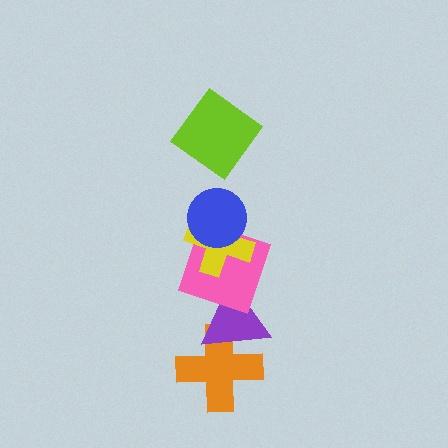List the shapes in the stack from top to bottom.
From top to bottom: the lime diamond, the blue circle, the yellow cross, the pink square, the purple triangle, the orange cross.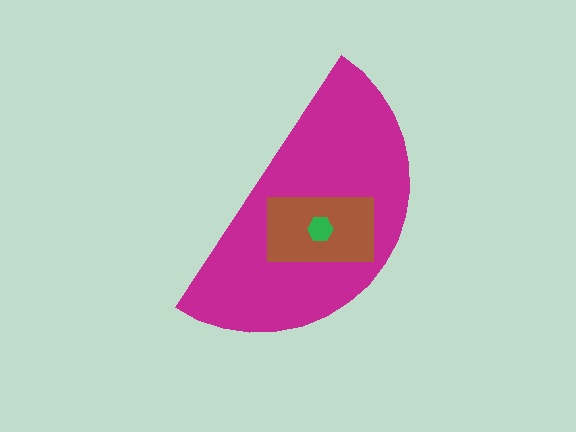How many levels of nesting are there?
3.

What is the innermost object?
The green hexagon.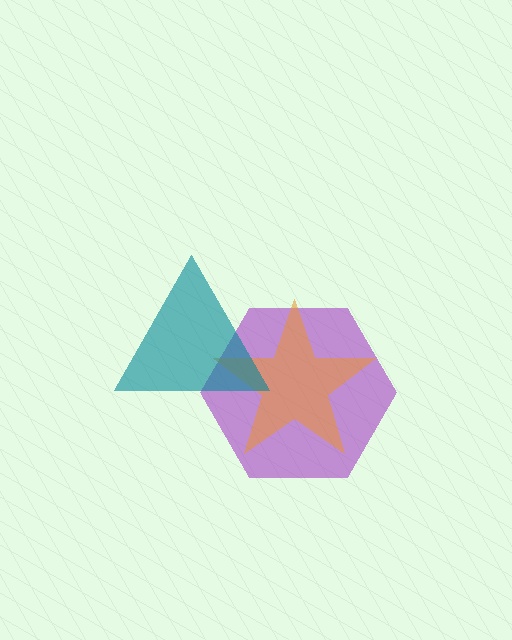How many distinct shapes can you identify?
There are 3 distinct shapes: a purple hexagon, an orange star, a teal triangle.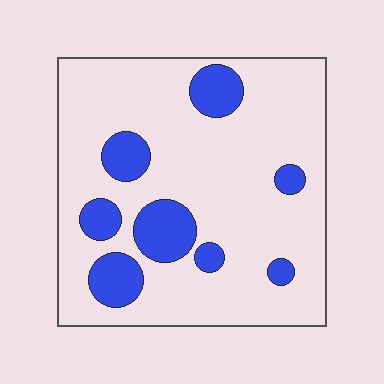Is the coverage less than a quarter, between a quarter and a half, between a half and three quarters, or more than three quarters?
Less than a quarter.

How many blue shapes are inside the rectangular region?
8.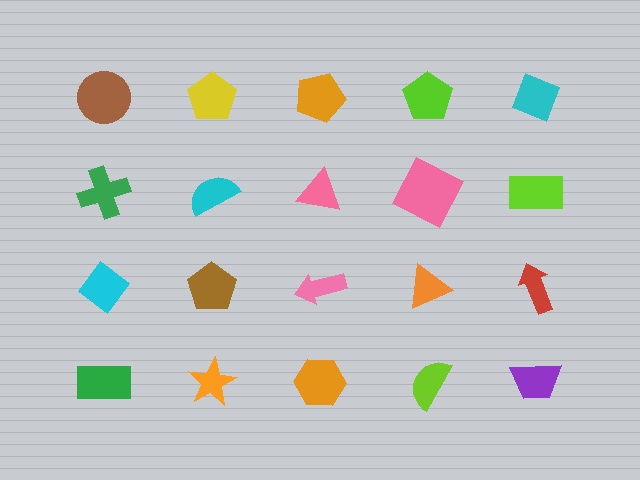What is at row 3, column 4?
An orange triangle.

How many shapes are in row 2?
5 shapes.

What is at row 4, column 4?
A lime semicircle.